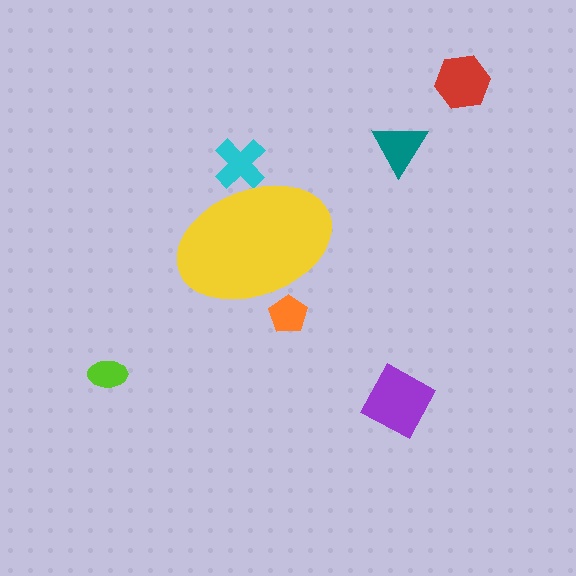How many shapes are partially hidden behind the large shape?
2 shapes are partially hidden.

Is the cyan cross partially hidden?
Yes, the cyan cross is partially hidden behind the yellow ellipse.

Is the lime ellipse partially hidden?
No, the lime ellipse is fully visible.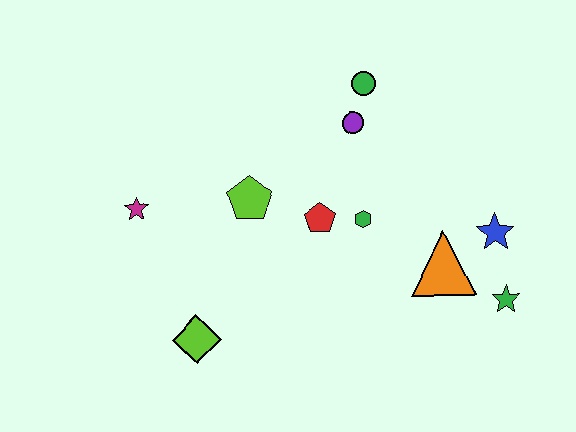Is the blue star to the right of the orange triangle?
Yes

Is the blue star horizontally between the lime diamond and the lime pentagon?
No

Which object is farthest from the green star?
The magenta star is farthest from the green star.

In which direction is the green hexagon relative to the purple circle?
The green hexagon is below the purple circle.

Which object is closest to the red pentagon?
The green hexagon is closest to the red pentagon.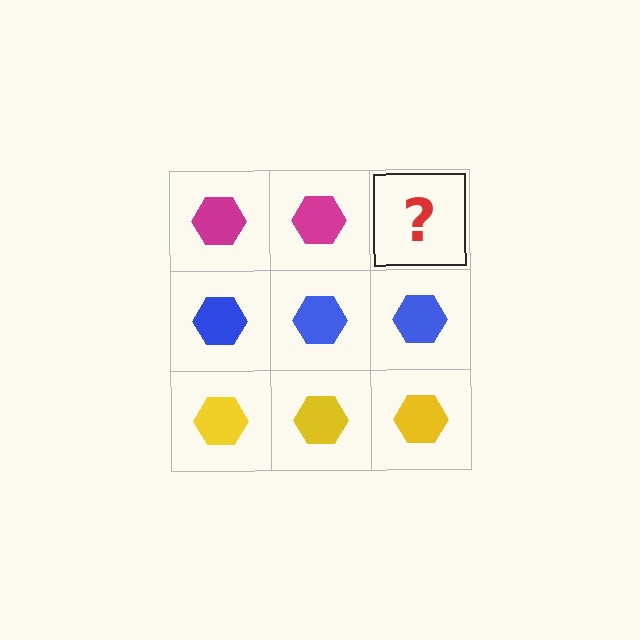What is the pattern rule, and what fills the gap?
The rule is that each row has a consistent color. The gap should be filled with a magenta hexagon.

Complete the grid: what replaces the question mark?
The question mark should be replaced with a magenta hexagon.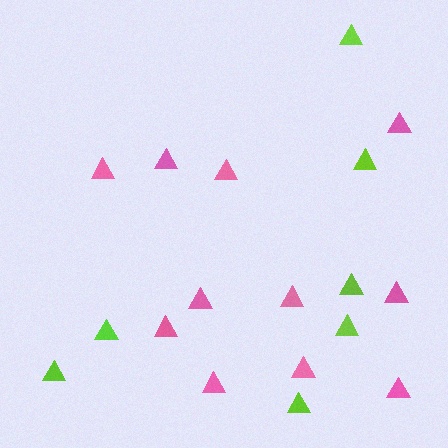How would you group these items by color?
There are 2 groups: one group of pink triangles (11) and one group of lime triangles (7).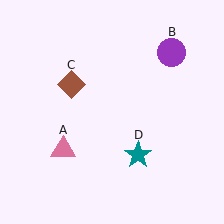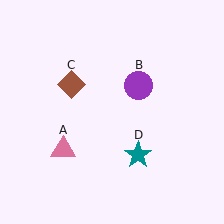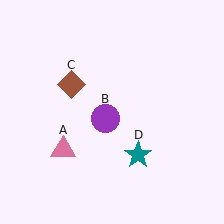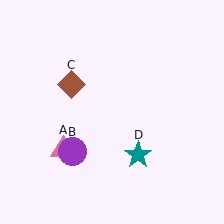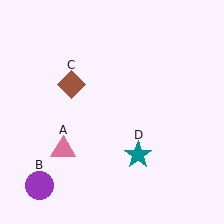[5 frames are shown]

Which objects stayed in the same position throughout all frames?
Pink triangle (object A) and brown diamond (object C) and teal star (object D) remained stationary.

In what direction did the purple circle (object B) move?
The purple circle (object B) moved down and to the left.